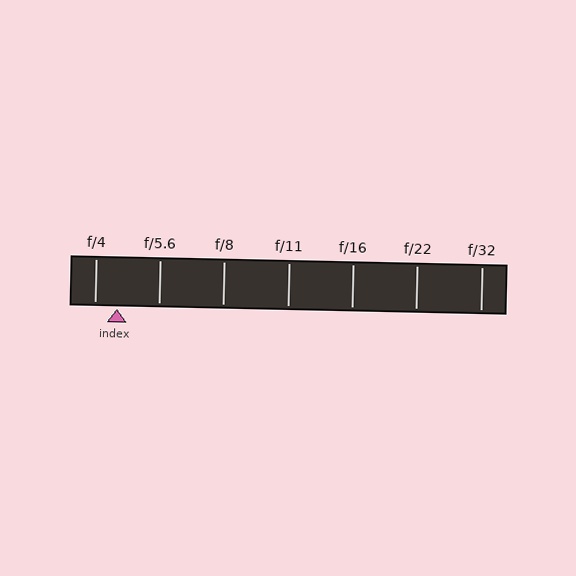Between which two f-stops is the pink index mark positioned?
The index mark is between f/4 and f/5.6.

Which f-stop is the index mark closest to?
The index mark is closest to f/4.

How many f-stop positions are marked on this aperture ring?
There are 7 f-stop positions marked.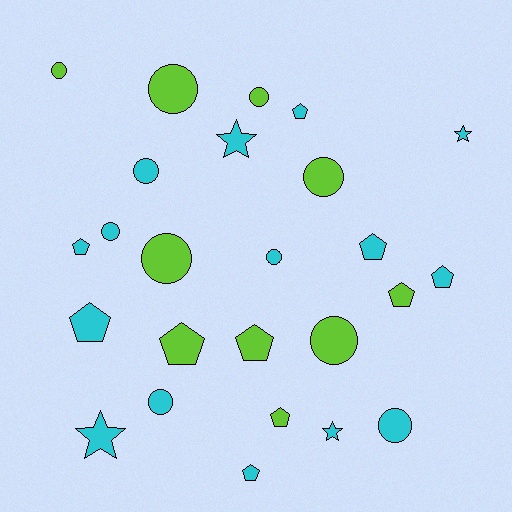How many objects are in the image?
There are 25 objects.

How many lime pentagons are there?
There are 4 lime pentagons.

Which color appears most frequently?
Cyan, with 15 objects.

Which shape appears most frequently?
Circle, with 11 objects.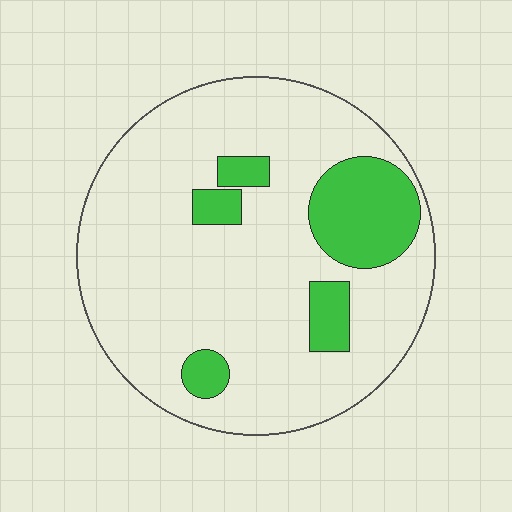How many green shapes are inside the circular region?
5.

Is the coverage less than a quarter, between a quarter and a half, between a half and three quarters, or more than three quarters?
Less than a quarter.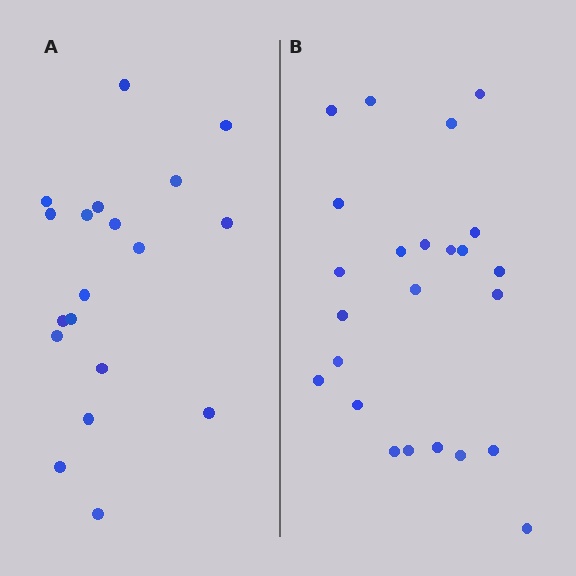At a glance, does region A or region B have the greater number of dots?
Region B (the right region) has more dots.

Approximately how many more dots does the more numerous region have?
Region B has about 5 more dots than region A.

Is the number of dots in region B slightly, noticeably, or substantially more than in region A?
Region B has noticeably more, but not dramatically so. The ratio is roughly 1.3 to 1.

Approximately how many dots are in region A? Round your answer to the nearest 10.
About 20 dots. (The exact count is 19, which rounds to 20.)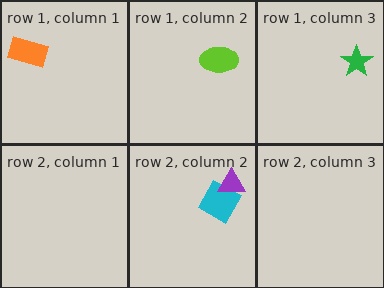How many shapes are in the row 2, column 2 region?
2.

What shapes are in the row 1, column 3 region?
The green star.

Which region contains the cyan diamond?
The row 2, column 2 region.